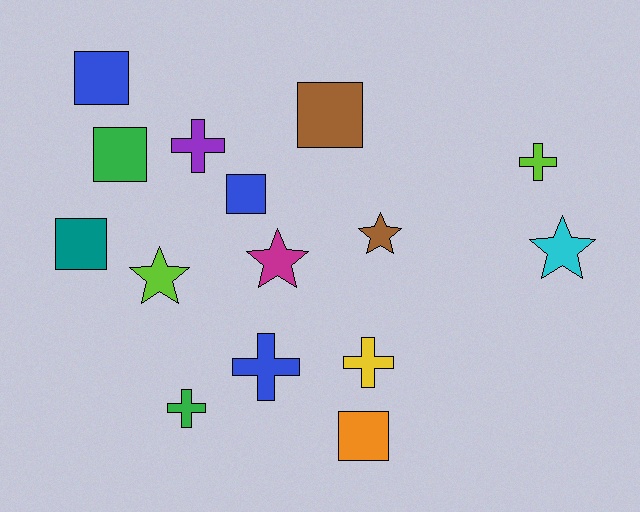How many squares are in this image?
There are 6 squares.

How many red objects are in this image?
There are no red objects.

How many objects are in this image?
There are 15 objects.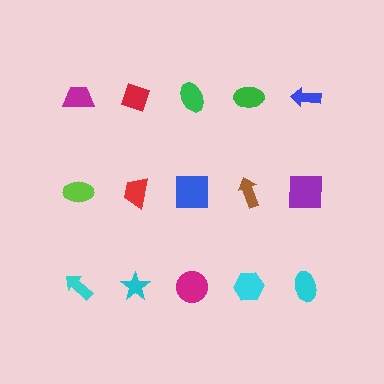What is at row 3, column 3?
A magenta circle.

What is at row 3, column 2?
A cyan star.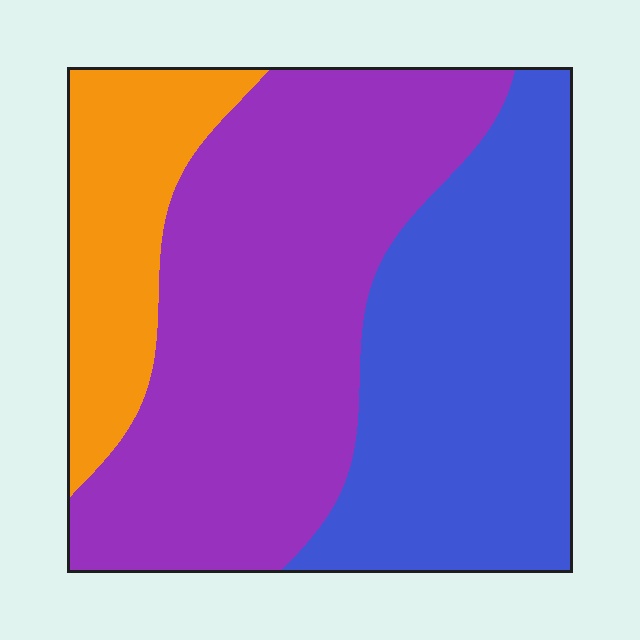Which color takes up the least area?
Orange, at roughly 15%.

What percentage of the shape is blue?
Blue covers around 35% of the shape.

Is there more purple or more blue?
Purple.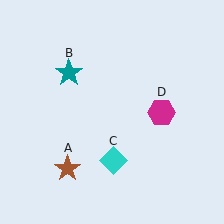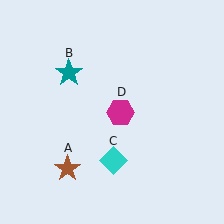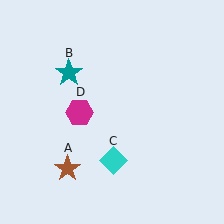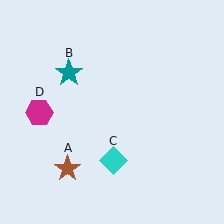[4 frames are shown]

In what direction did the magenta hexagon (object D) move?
The magenta hexagon (object D) moved left.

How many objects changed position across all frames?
1 object changed position: magenta hexagon (object D).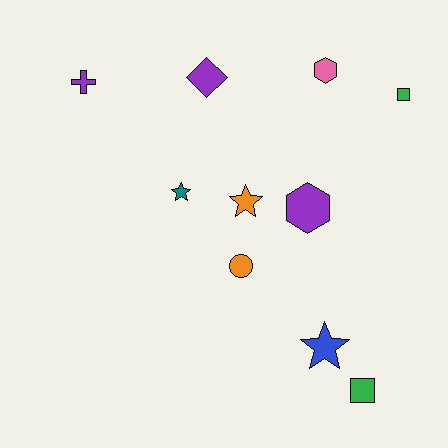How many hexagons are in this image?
There are 2 hexagons.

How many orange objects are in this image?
There are 2 orange objects.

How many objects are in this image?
There are 10 objects.